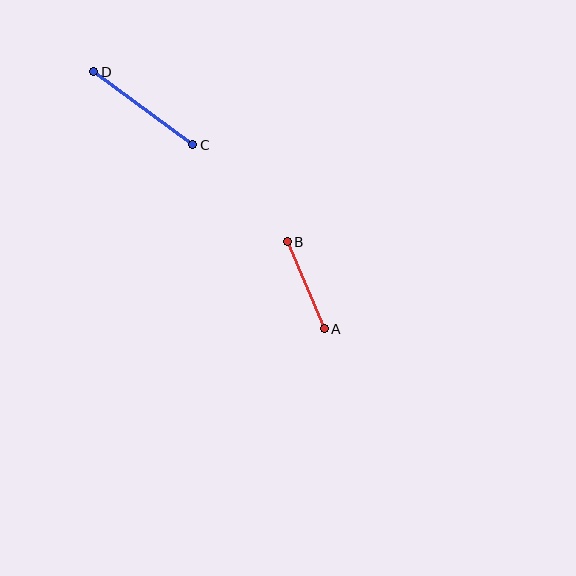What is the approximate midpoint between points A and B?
The midpoint is at approximately (306, 285) pixels.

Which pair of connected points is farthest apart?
Points C and D are farthest apart.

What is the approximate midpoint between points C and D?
The midpoint is at approximately (143, 108) pixels.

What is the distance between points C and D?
The distance is approximately 124 pixels.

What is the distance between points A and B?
The distance is approximately 95 pixels.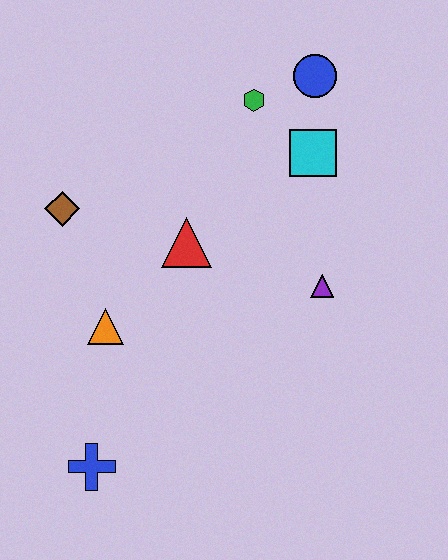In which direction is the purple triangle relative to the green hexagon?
The purple triangle is below the green hexagon.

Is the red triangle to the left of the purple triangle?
Yes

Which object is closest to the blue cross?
The orange triangle is closest to the blue cross.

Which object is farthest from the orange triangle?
The blue circle is farthest from the orange triangle.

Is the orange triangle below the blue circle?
Yes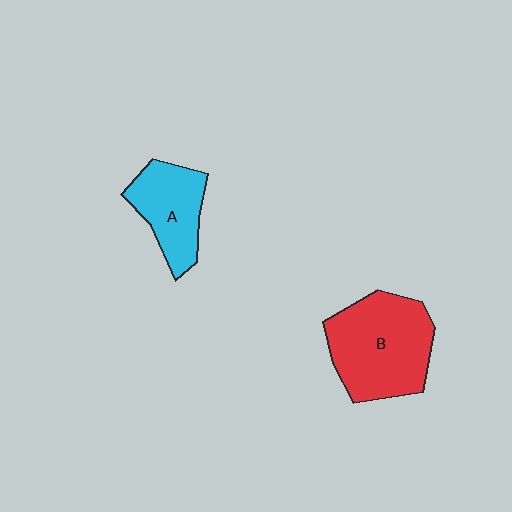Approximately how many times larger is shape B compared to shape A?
Approximately 1.6 times.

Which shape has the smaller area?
Shape A (cyan).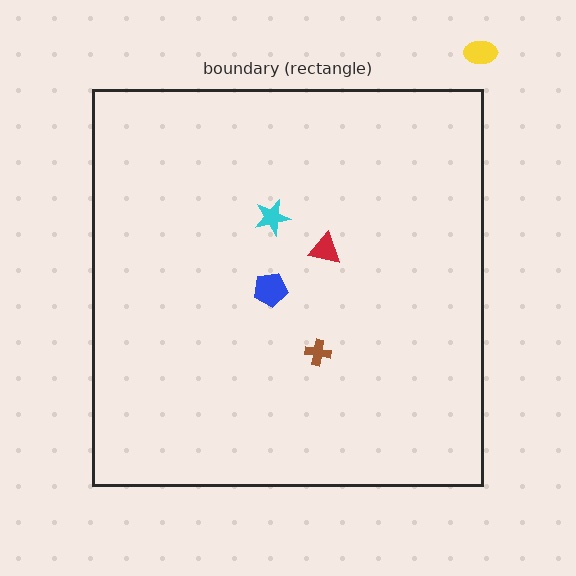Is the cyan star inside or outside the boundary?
Inside.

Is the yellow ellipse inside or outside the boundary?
Outside.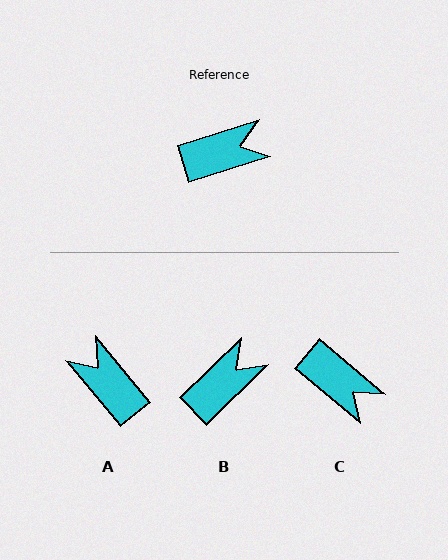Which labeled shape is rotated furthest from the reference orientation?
A, about 112 degrees away.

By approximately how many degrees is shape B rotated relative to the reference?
Approximately 27 degrees counter-clockwise.